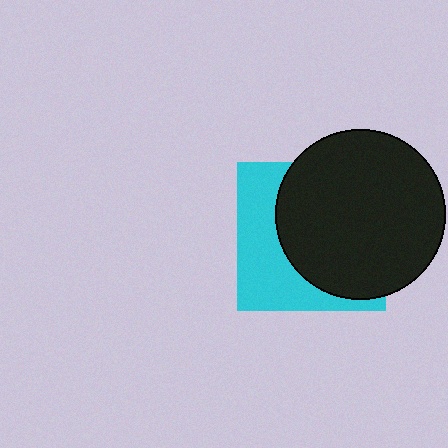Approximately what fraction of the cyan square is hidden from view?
Roughly 60% of the cyan square is hidden behind the black circle.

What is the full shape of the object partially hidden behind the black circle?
The partially hidden object is a cyan square.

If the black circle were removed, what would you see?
You would see the complete cyan square.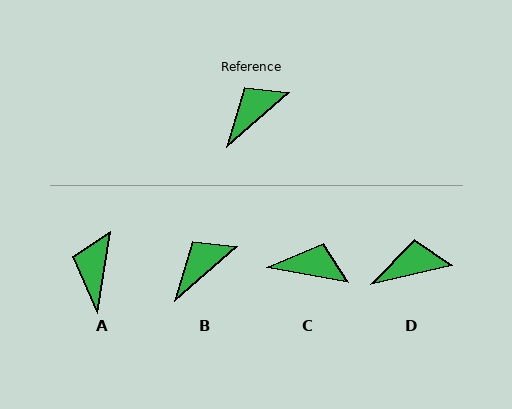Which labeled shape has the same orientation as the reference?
B.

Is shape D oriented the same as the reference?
No, it is off by about 28 degrees.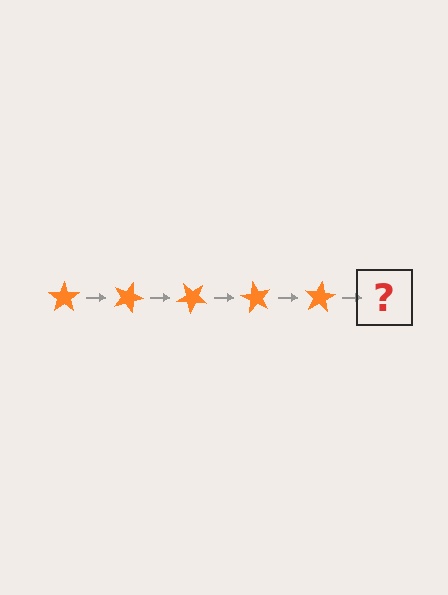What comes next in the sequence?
The next element should be an orange star rotated 100 degrees.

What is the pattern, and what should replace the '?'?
The pattern is that the star rotates 20 degrees each step. The '?' should be an orange star rotated 100 degrees.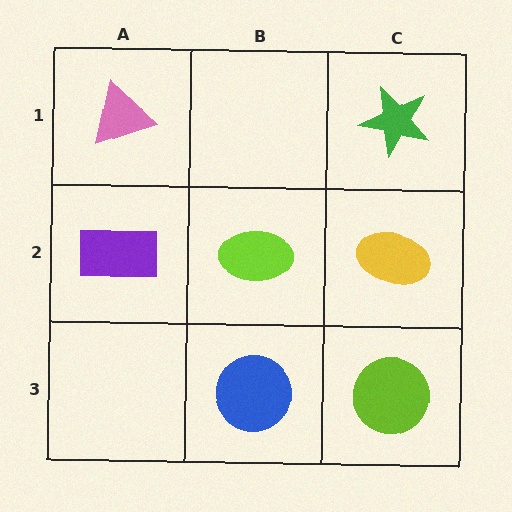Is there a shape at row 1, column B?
No, that cell is empty.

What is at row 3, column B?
A blue circle.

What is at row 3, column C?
A lime circle.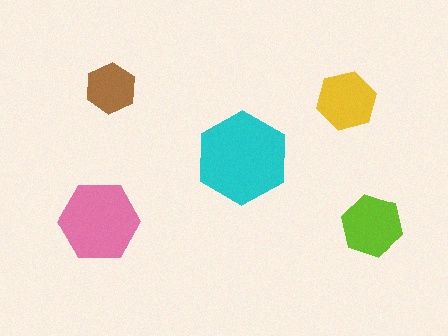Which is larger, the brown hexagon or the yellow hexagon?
The yellow one.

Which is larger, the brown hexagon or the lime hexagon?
The lime one.